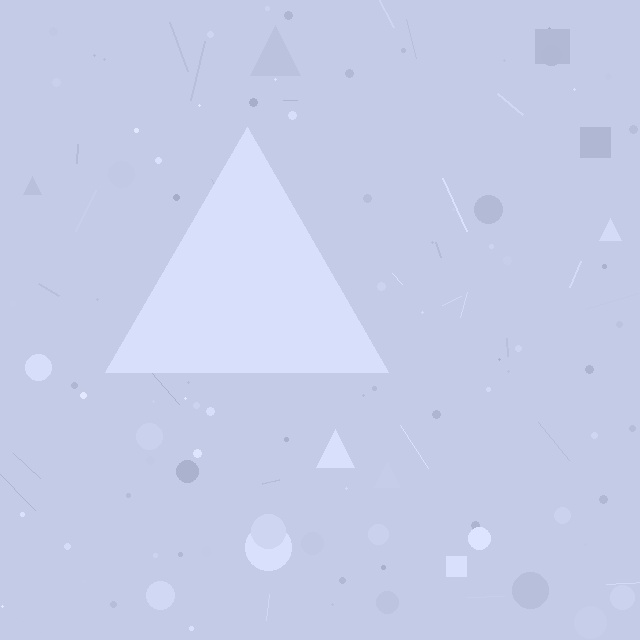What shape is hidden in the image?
A triangle is hidden in the image.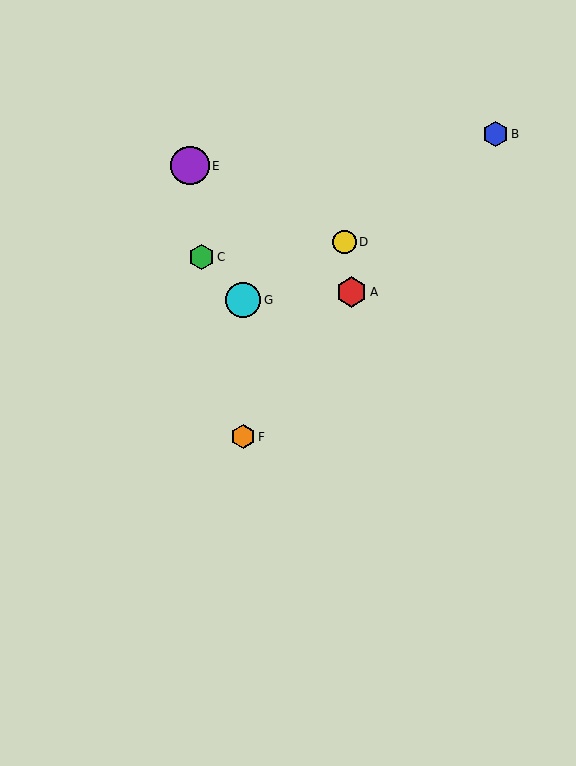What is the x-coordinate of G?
Object G is at x≈243.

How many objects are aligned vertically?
2 objects (F, G) are aligned vertically.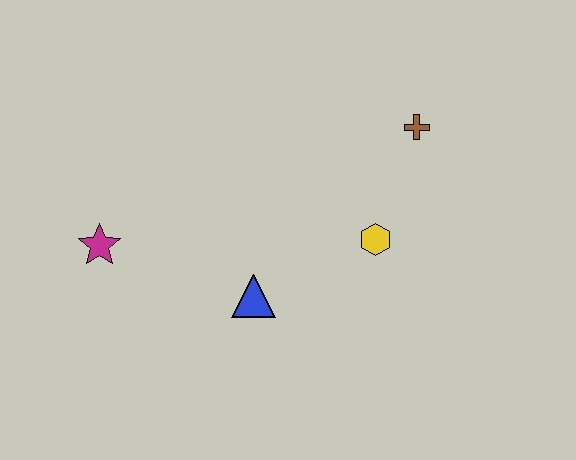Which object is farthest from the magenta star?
The brown cross is farthest from the magenta star.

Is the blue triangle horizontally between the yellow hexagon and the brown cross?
No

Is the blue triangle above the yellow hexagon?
No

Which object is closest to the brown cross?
The yellow hexagon is closest to the brown cross.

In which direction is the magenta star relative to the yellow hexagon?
The magenta star is to the left of the yellow hexagon.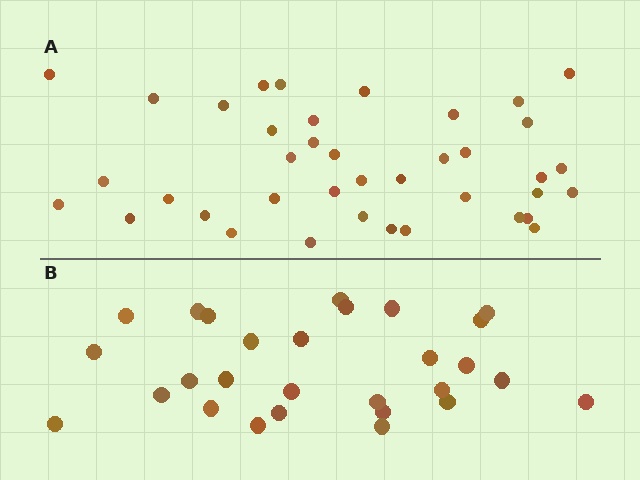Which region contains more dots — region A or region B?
Region A (the top region) has more dots.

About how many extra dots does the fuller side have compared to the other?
Region A has roughly 12 or so more dots than region B.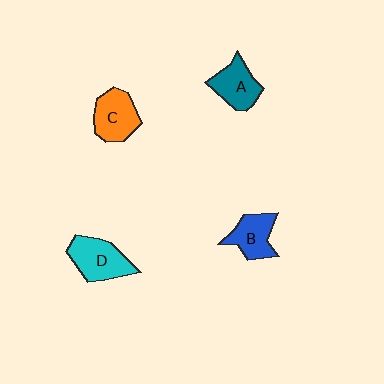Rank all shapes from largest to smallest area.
From largest to smallest: D (cyan), C (orange), A (teal), B (blue).